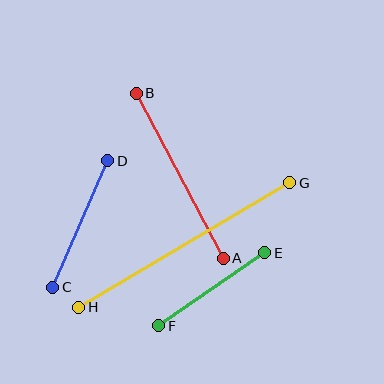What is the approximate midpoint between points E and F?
The midpoint is at approximately (212, 289) pixels.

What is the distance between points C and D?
The distance is approximately 138 pixels.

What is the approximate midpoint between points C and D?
The midpoint is at approximately (80, 224) pixels.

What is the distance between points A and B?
The distance is approximately 186 pixels.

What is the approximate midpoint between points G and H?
The midpoint is at approximately (184, 245) pixels.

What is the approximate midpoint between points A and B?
The midpoint is at approximately (180, 176) pixels.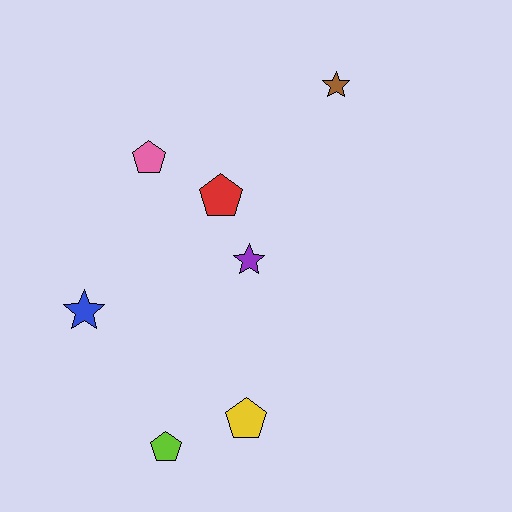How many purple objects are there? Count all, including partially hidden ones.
There is 1 purple object.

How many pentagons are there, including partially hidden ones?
There are 4 pentagons.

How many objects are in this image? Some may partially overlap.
There are 7 objects.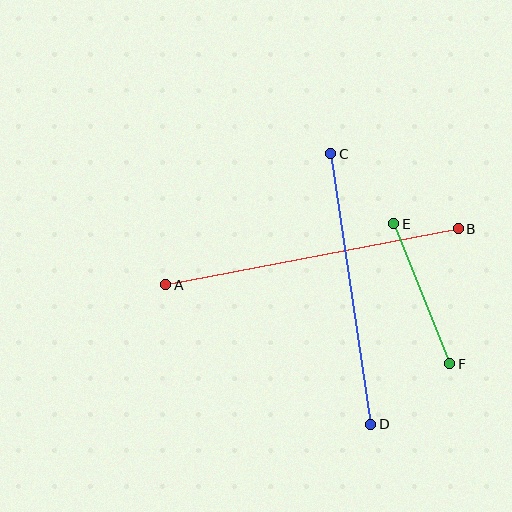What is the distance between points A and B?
The distance is approximately 298 pixels.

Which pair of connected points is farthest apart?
Points A and B are farthest apart.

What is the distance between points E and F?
The distance is approximately 151 pixels.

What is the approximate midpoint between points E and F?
The midpoint is at approximately (422, 294) pixels.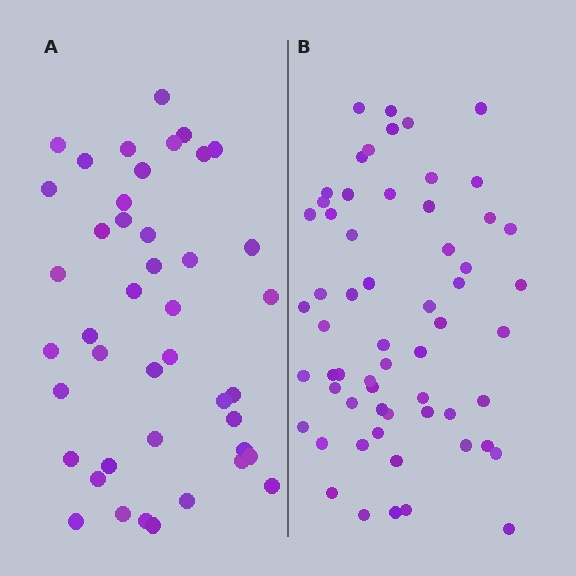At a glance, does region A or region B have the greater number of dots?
Region B (the right region) has more dots.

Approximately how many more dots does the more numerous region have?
Region B has approximately 15 more dots than region A.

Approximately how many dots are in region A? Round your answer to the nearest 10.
About 40 dots. (The exact count is 43, which rounds to 40.)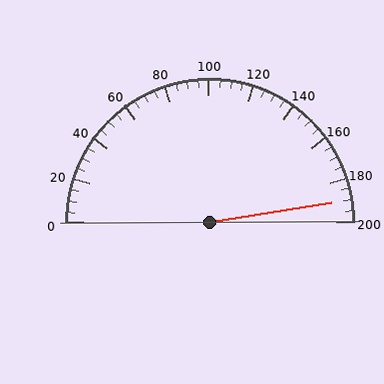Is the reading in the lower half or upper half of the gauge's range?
The reading is in the upper half of the range (0 to 200).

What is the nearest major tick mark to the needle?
The nearest major tick mark is 200.